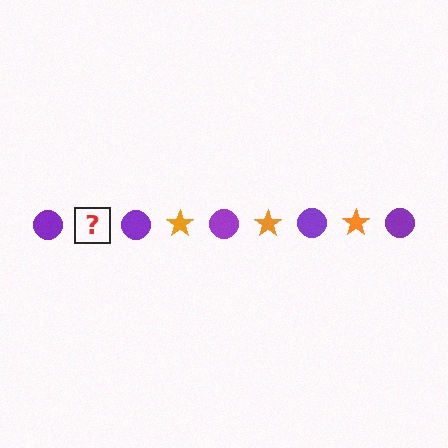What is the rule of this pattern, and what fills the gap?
The rule is that the pattern alternates between purple circle and orange star. The gap should be filled with an orange star.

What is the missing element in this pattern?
The missing element is an orange star.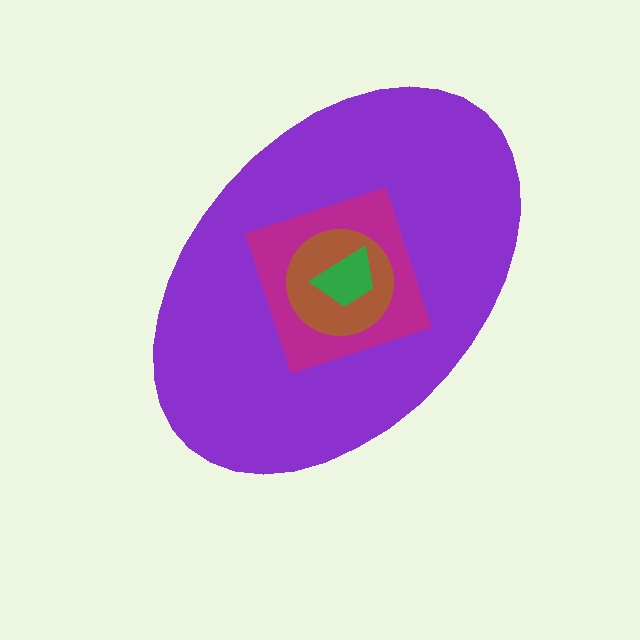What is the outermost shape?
The purple ellipse.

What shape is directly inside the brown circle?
The green trapezoid.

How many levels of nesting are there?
4.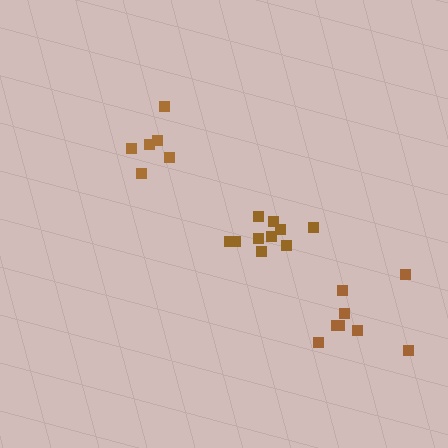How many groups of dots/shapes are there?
There are 3 groups.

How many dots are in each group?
Group 1: 10 dots, Group 2: 6 dots, Group 3: 8 dots (24 total).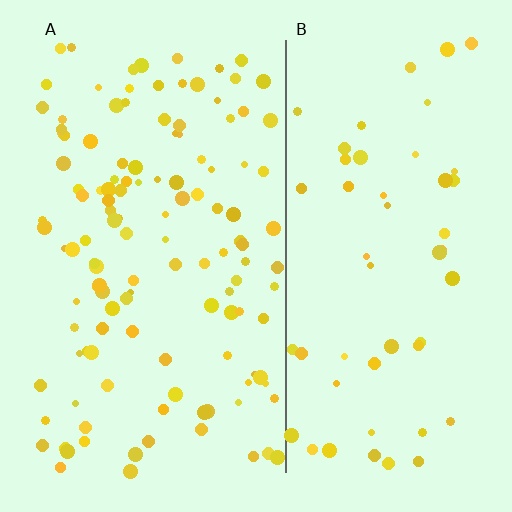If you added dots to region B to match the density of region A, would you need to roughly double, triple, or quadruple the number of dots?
Approximately double.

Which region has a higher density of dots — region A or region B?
A (the left).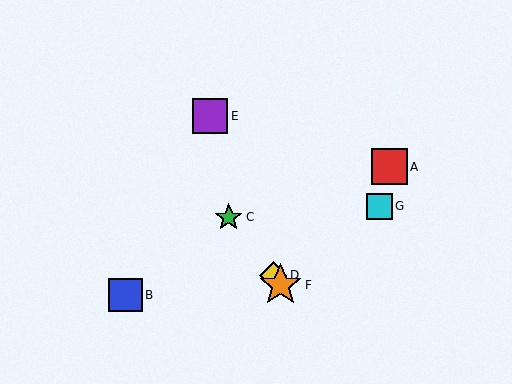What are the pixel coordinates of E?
Object E is at (210, 116).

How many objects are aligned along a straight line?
3 objects (C, D, F) are aligned along a straight line.